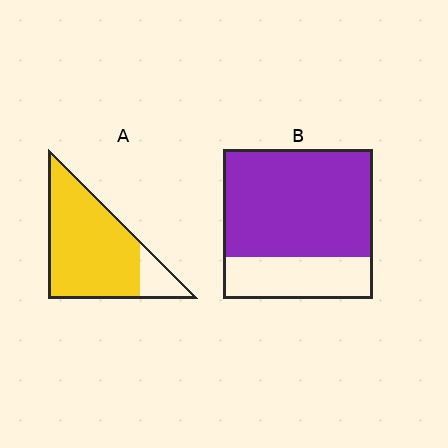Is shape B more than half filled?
Yes.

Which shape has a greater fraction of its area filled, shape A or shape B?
Shape A.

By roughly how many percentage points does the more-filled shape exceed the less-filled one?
By roughly 15 percentage points (A over B).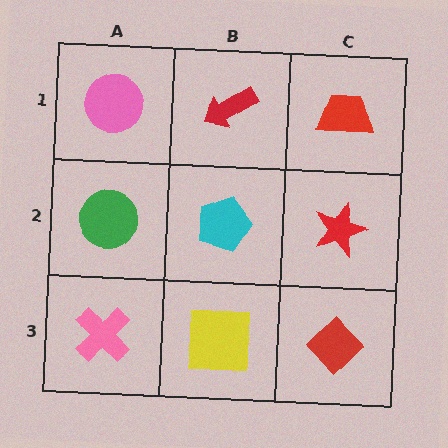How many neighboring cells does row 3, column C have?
2.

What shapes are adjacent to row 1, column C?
A red star (row 2, column C), a red arrow (row 1, column B).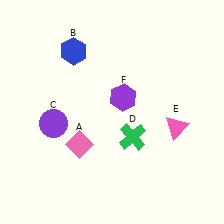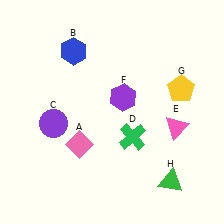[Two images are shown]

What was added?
A yellow pentagon (G), a green triangle (H) were added in Image 2.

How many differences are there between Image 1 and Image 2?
There are 2 differences between the two images.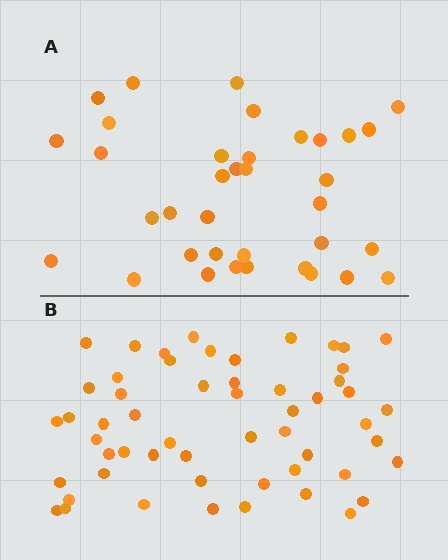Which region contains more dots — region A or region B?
Region B (the bottom region) has more dots.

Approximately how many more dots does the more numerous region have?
Region B has approximately 20 more dots than region A.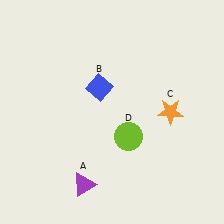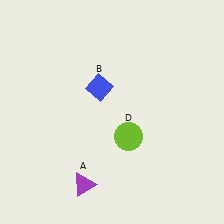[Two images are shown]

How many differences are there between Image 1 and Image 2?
There is 1 difference between the two images.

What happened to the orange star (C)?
The orange star (C) was removed in Image 2. It was in the top-right area of Image 1.